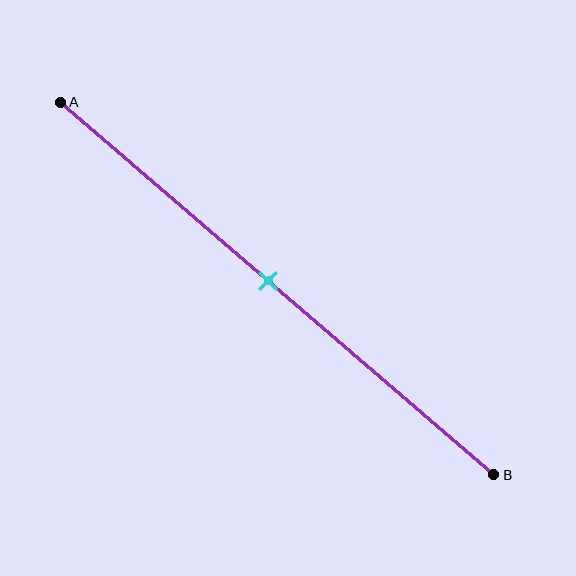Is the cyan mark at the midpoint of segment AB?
Yes, the mark is approximately at the midpoint.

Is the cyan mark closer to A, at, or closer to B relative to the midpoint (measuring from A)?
The cyan mark is approximately at the midpoint of segment AB.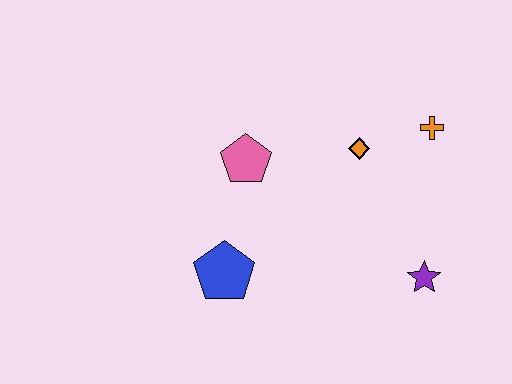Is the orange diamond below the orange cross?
Yes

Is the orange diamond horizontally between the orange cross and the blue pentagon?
Yes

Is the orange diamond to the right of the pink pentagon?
Yes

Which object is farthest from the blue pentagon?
The orange cross is farthest from the blue pentagon.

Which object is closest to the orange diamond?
The orange cross is closest to the orange diamond.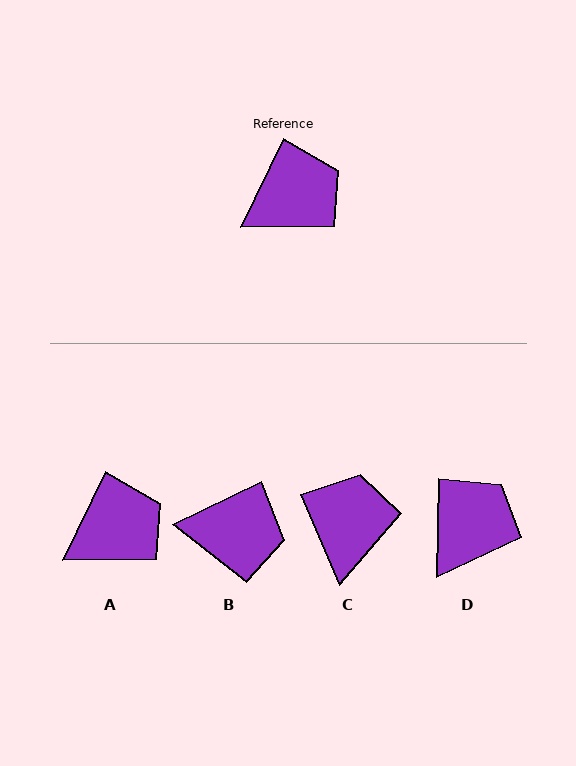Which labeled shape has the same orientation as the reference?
A.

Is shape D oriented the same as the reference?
No, it is off by about 25 degrees.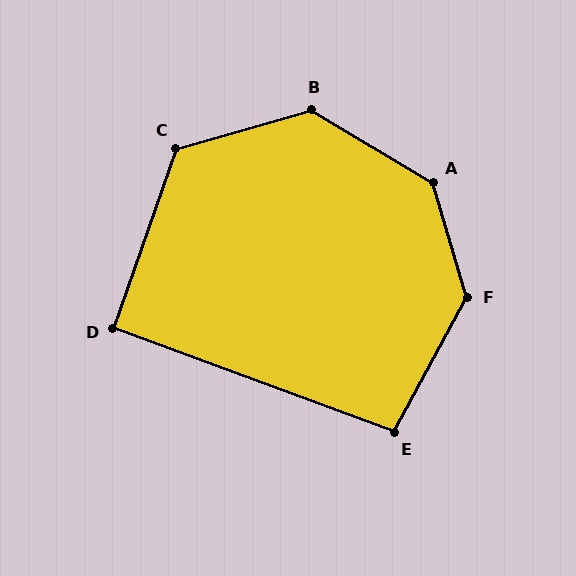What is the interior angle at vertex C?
Approximately 125 degrees (obtuse).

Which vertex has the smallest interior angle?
D, at approximately 91 degrees.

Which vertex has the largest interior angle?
A, at approximately 137 degrees.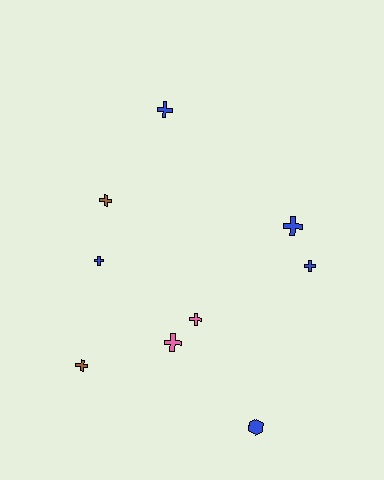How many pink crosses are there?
There are 2 pink crosses.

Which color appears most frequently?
Blue, with 5 objects.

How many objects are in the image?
There are 9 objects.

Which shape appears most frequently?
Cross, with 8 objects.